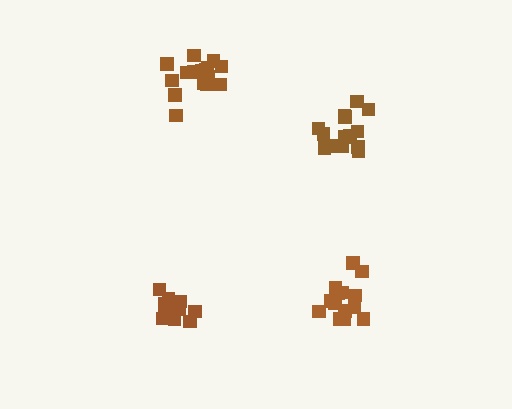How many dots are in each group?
Group 1: 17 dots, Group 2: 14 dots, Group 3: 13 dots, Group 4: 14 dots (58 total).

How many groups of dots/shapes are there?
There are 4 groups.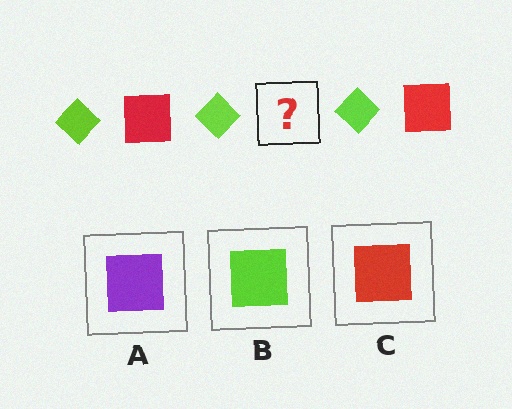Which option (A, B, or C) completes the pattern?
C.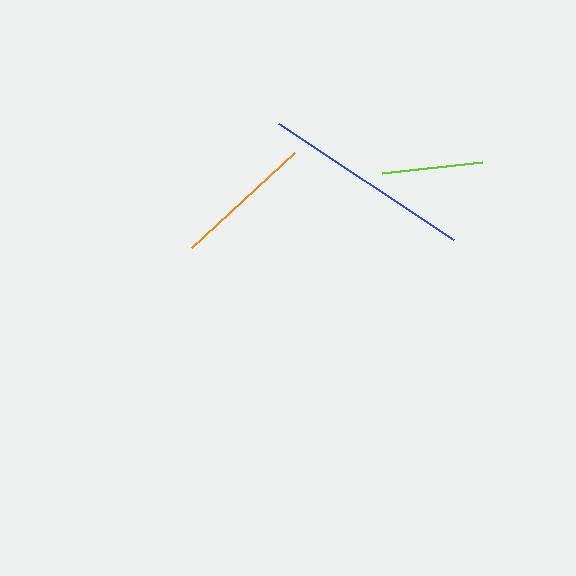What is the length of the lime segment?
The lime segment is approximately 100 pixels long.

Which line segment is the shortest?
The lime line is the shortest at approximately 100 pixels.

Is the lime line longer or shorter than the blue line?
The blue line is longer than the lime line.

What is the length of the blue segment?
The blue segment is approximately 210 pixels long.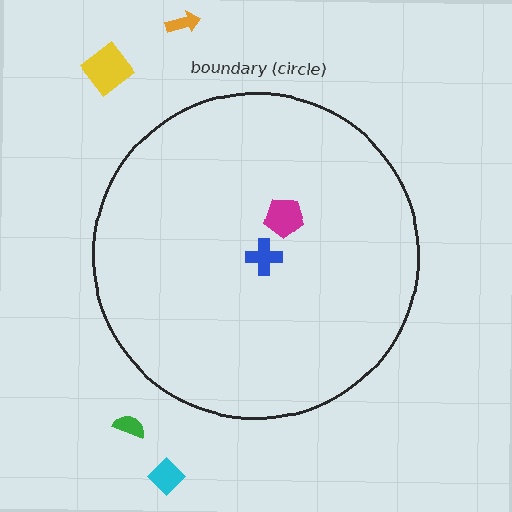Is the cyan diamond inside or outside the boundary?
Outside.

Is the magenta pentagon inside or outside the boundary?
Inside.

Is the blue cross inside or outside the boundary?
Inside.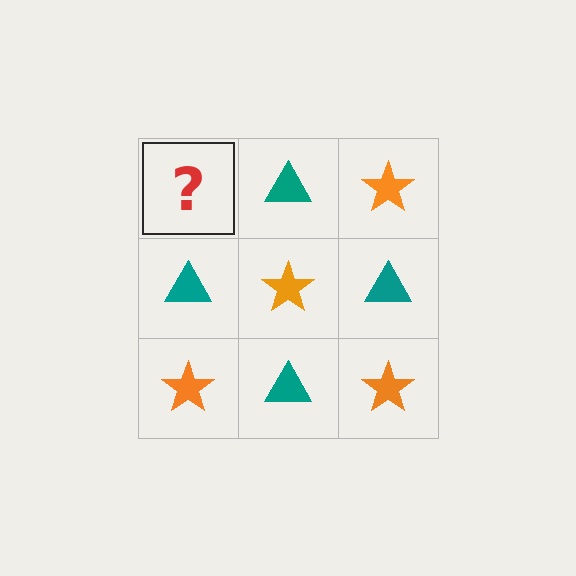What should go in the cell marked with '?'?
The missing cell should contain an orange star.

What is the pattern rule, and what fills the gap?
The rule is that it alternates orange star and teal triangle in a checkerboard pattern. The gap should be filled with an orange star.